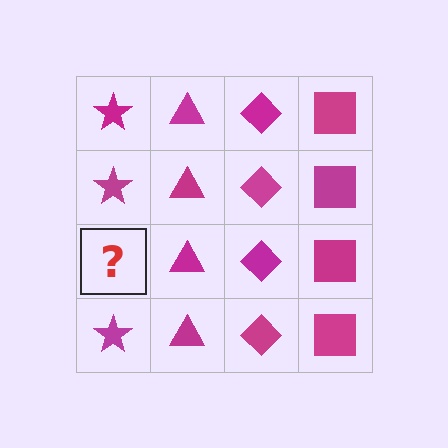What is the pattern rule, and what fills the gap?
The rule is that each column has a consistent shape. The gap should be filled with a magenta star.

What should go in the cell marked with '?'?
The missing cell should contain a magenta star.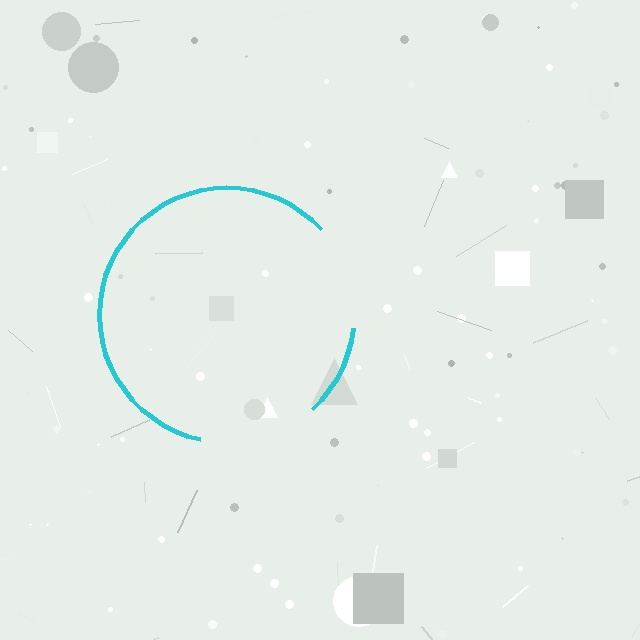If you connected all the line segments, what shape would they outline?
They would outline a circle.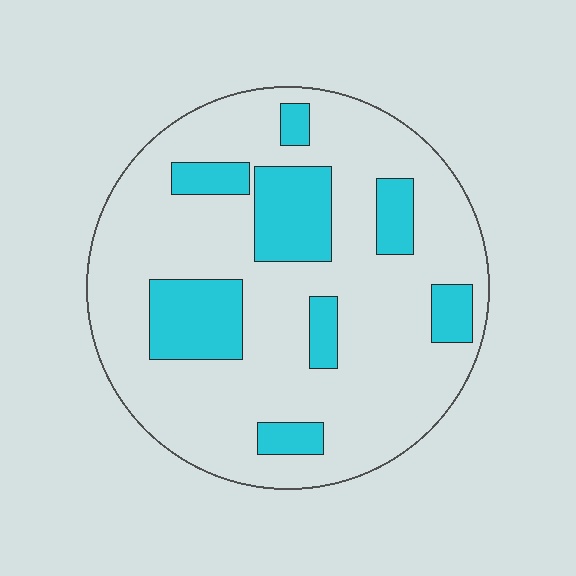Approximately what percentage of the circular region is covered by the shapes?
Approximately 20%.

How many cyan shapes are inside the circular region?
8.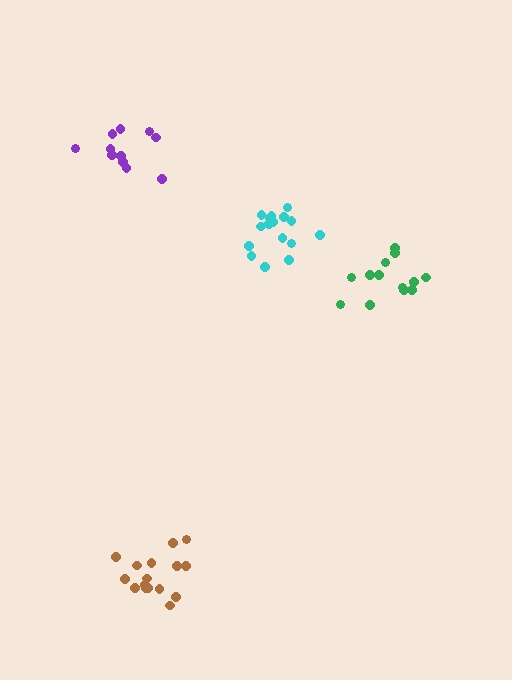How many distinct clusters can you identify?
There are 4 distinct clusters.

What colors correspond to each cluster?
The clusters are colored: brown, cyan, green, purple.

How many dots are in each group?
Group 1: 16 dots, Group 2: 16 dots, Group 3: 13 dots, Group 4: 11 dots (56 total).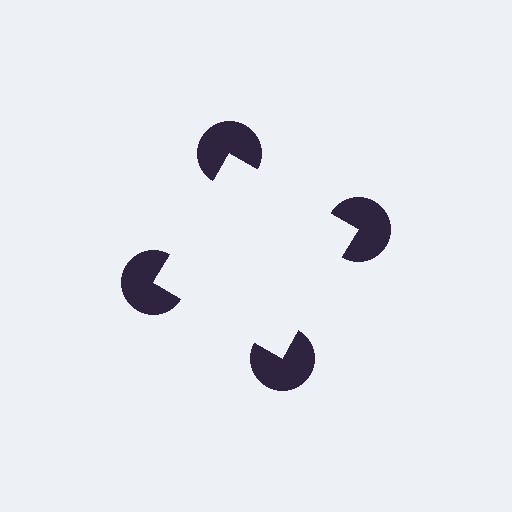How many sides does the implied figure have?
4 sides.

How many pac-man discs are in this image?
There are 4 — one at each vertex of the illusory square.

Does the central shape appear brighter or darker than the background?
It typically appears slightly brighter than the background, even though no actual brightness change is drawn.